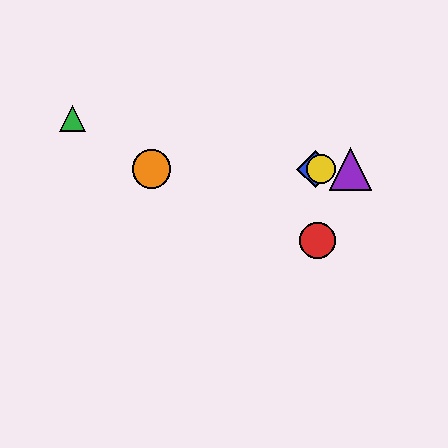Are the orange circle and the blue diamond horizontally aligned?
Yes, both are at y≈169.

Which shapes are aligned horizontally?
The blue diamond, the yellow circle, the purple triangle, the orange circle are aligned horizontally.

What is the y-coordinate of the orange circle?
The orange circle is at y≈169.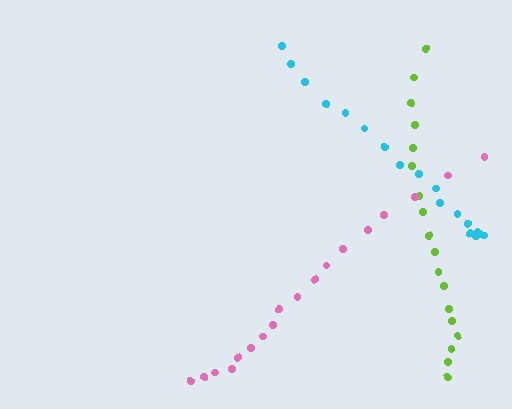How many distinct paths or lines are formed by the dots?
There are 3 distinct paths.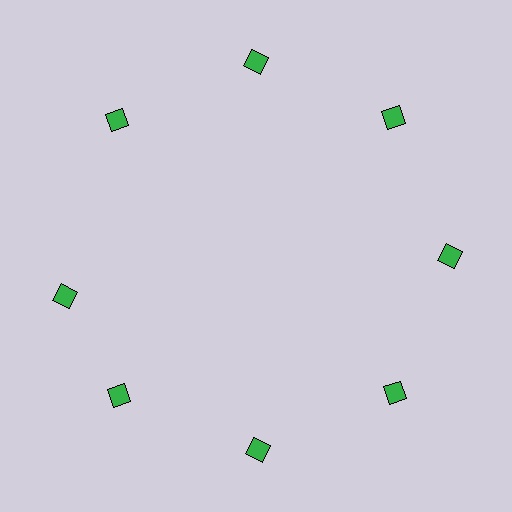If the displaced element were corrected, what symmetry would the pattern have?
It would have 8-fold rotational symmetry — the pattern would map onto itself every 45 degrees.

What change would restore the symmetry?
The symmetry would be restored by rotating it back into even spacing with its neighbors so that all 8 diamonds sit at equal angles and equal distance from the center.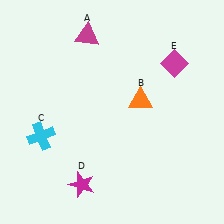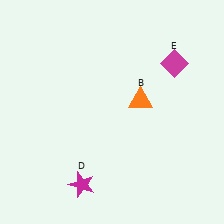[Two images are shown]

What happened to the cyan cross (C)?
The cyan cross (C) was removed in Image 2. It was in the bottom-left area of Image 1.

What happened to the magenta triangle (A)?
The magenta triangle (A) was removed in Image 2. It was in the top-left area of Image 1.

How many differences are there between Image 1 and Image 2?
There are 2 differences between the two images.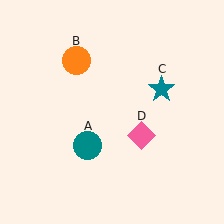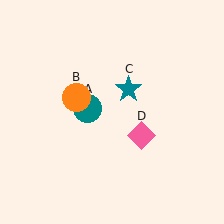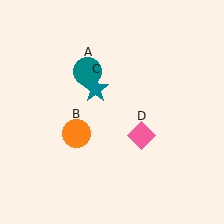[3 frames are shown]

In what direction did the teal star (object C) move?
The teal star (object C) moved left.